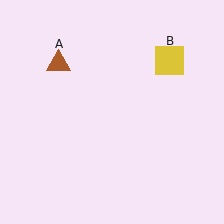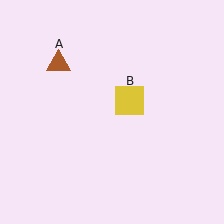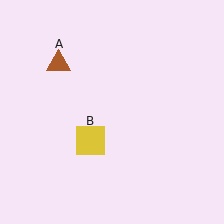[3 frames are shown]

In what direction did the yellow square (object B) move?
The yellow square (object B) moved down and to the left.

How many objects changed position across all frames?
1 object changed position: yellow square (object B).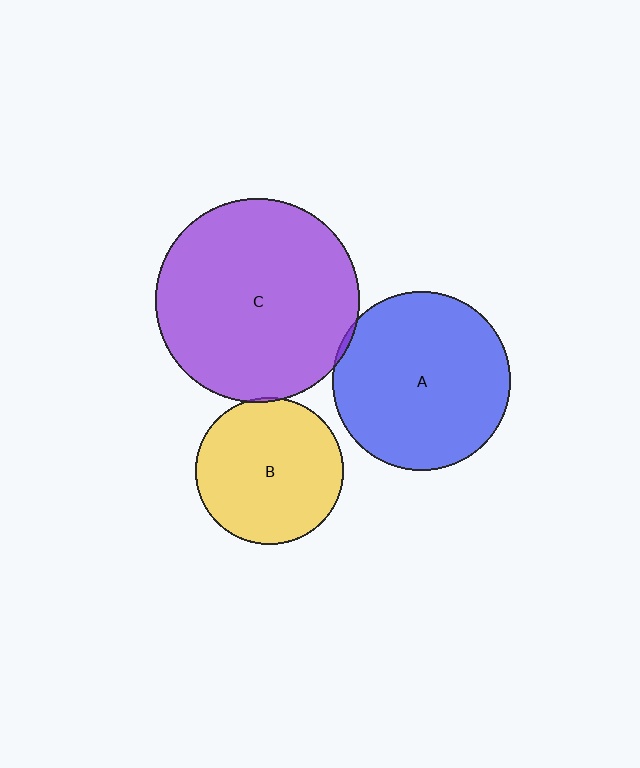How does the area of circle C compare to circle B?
Approximately 1.9 times.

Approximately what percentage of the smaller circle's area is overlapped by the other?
Approximately 5%.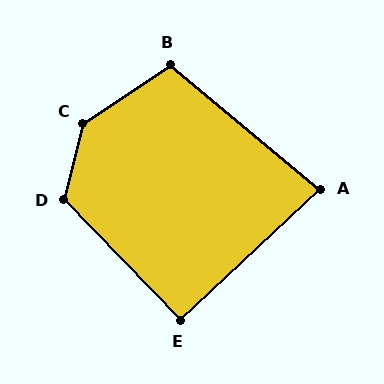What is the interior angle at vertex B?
Approximately 107 degrees (obtuse).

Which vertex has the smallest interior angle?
A, at approximately 83 degrees.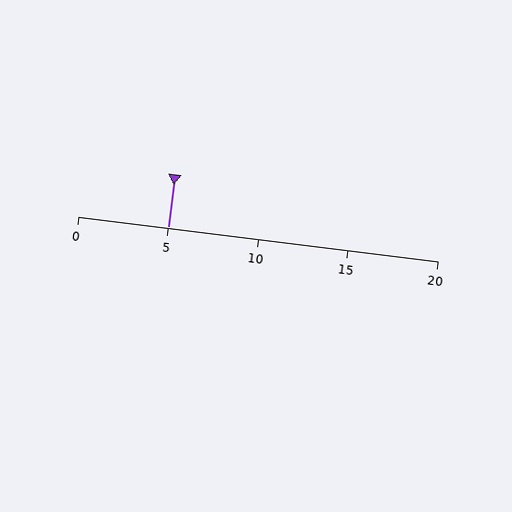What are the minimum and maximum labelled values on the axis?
The axis runs from 0 to 20.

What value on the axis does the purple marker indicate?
The marker indicates approximately 5.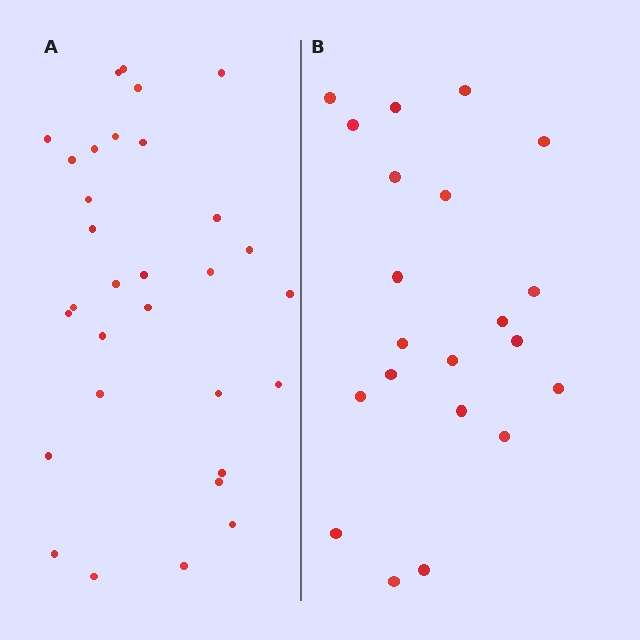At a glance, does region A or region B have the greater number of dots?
Region A (the left region) has more dots.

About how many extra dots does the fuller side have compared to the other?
Region A has roughly 10 or so more dots than region B.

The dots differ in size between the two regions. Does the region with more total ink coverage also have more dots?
No. Region B has more total ink coverage because its dots are larger, but region A actually contains more individual dots. Total area can be misleading — the number of items is what matters here.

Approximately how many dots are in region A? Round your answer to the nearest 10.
About 30 dots. (The exact count is 31, which rounds to 30.)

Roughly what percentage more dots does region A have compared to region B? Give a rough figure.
About 50% more.